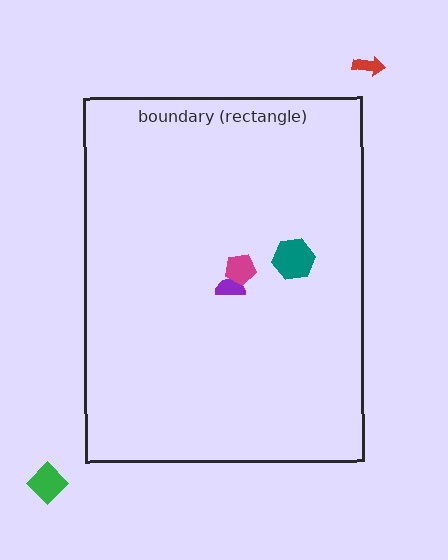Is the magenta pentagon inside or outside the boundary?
Inside.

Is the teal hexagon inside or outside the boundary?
Inside.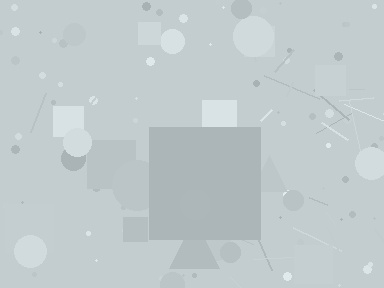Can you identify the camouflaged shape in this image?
The camouflaged shape is a square.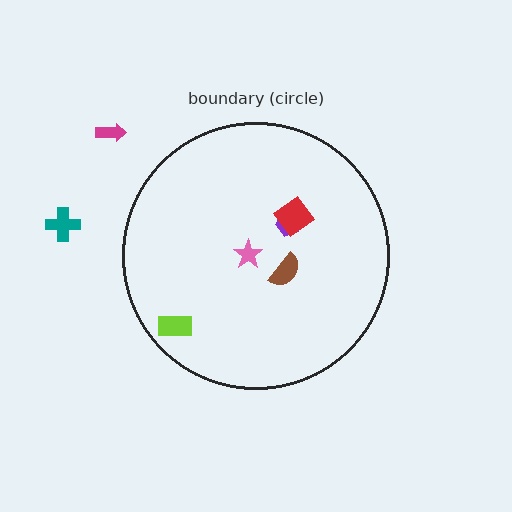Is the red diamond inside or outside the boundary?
Inside.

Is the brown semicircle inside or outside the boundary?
Inside.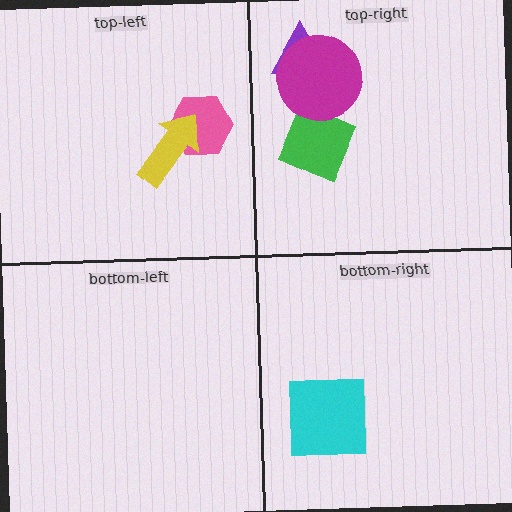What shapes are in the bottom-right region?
The cyan square.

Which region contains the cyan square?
The bottom-right region.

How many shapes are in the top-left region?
2.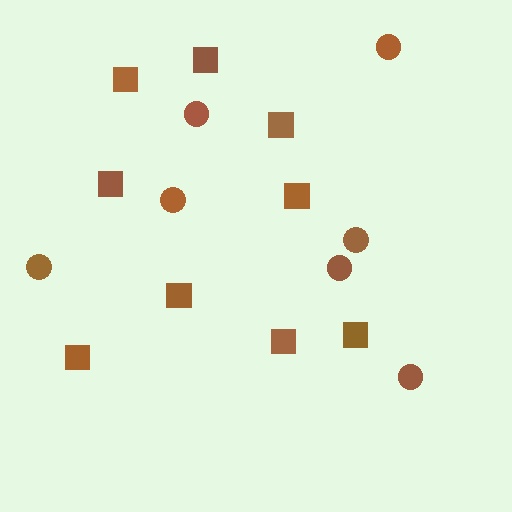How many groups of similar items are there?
There are 2 groups: one group of circles (7) and one group of squares (9).